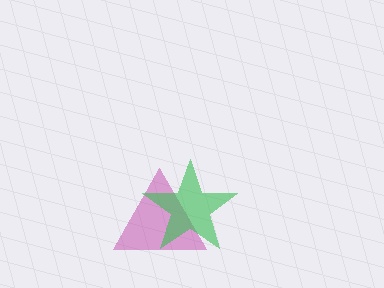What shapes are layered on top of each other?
The layered shapes are: a magenta triangle, a green star.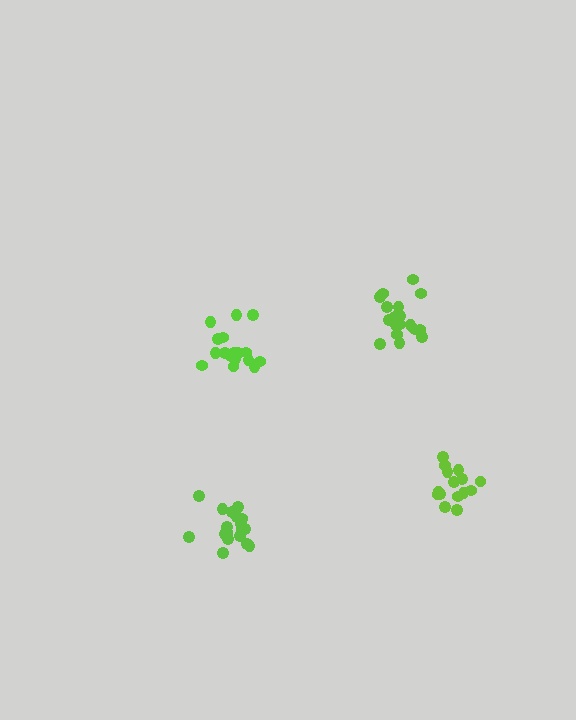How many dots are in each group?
Group 1: 19 dots, Group 2: 15 dots, Group 3: 18 dots, Group 4: 18 dots (70 total).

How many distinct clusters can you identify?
There are 4 distinct clusters.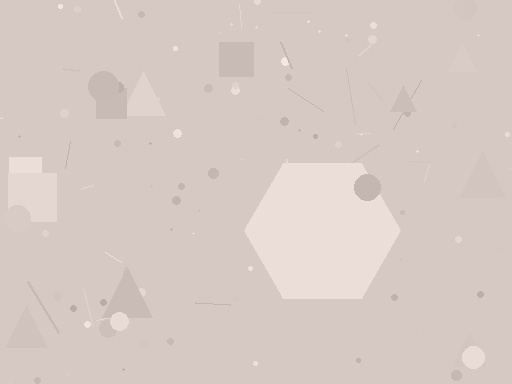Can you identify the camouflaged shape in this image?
The camouflaged shape is a hexagon.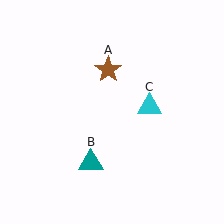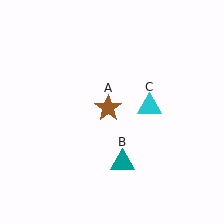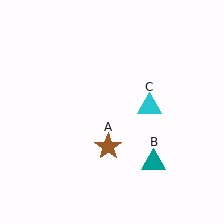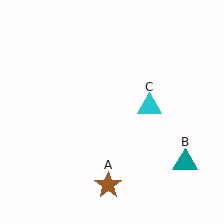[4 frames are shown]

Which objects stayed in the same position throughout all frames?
Cyan triangle (object C) remained stationary.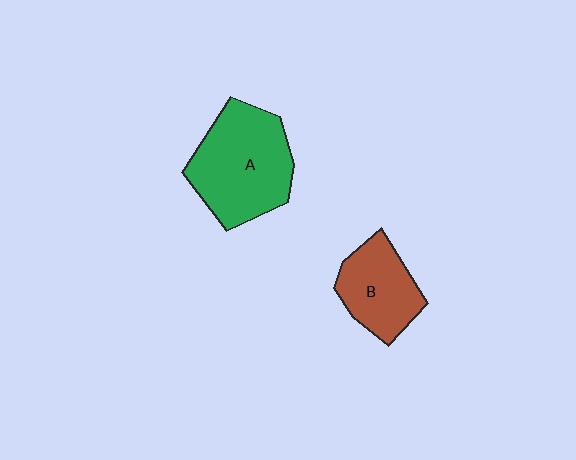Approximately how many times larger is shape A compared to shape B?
Approximately 1.6 times.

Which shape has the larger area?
Shape A (green).